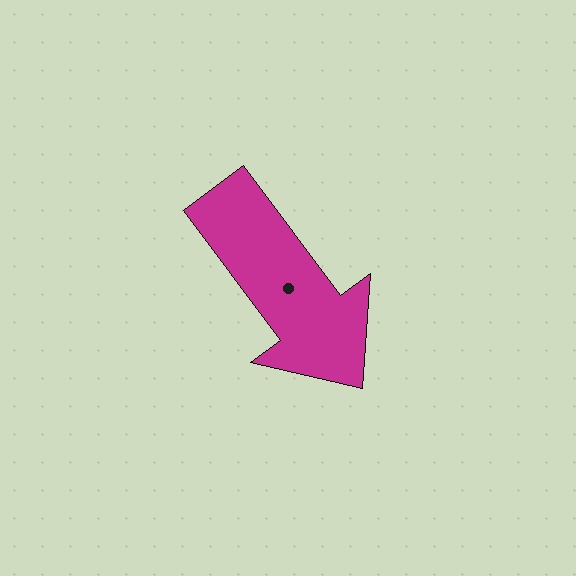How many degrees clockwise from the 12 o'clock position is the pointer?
Approximately 143 degrees.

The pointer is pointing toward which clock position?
Roughly 5 o'clock.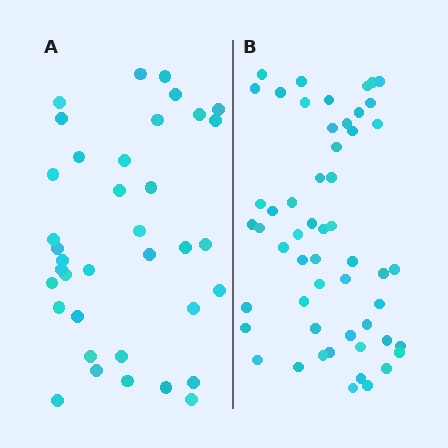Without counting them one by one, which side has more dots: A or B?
Region B (the right region) has more dots.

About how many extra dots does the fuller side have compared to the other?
Region B has approximately 15 more dots than region A.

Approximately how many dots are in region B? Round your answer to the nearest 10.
About 50 dots. (The exact count is 54, which rounds to 50.)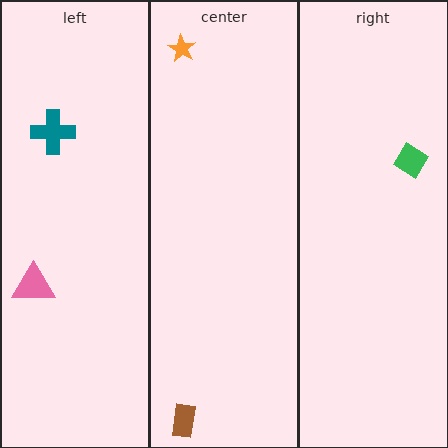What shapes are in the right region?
The green diamond.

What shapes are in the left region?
The pink triangle, the teal cross.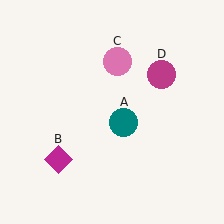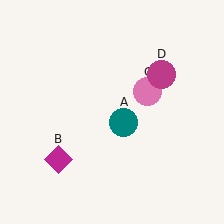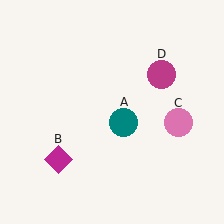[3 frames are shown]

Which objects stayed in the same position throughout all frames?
Teal circle (object A) and magenta diamond (object B) and magenta circle (object D) remained stationary.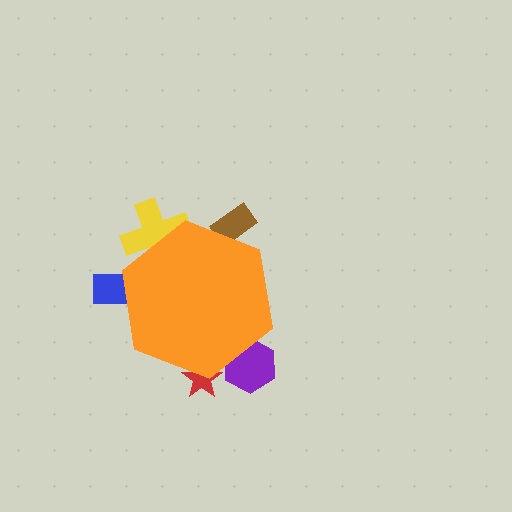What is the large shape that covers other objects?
An orange hexagon.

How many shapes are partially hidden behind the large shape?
5 shapes are partially hidden.